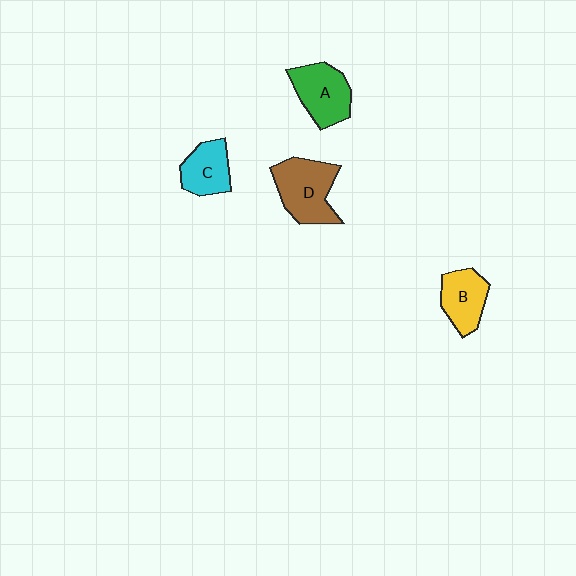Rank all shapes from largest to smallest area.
From largest to smallest: D (brown), A (green), B (yellow), C (cyan).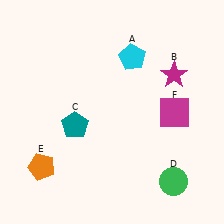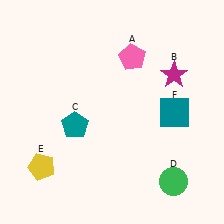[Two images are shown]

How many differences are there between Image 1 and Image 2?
There are 3 differences between the two images.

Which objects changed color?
A changed from cyan to pink. E changed from orange to yellow. F changed from magenta to teal.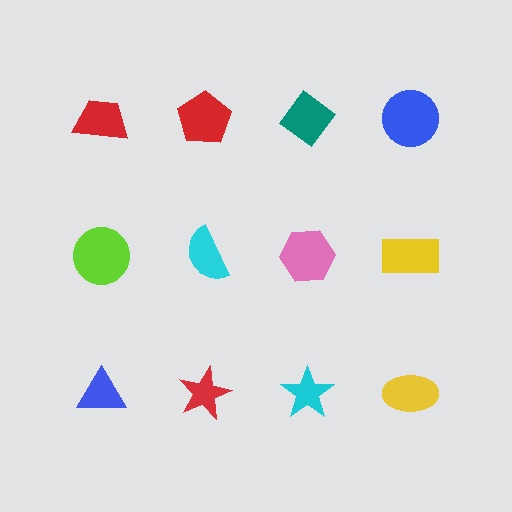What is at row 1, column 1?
A red trapezoid.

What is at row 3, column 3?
A cyan star.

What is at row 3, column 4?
A yellow ellipse.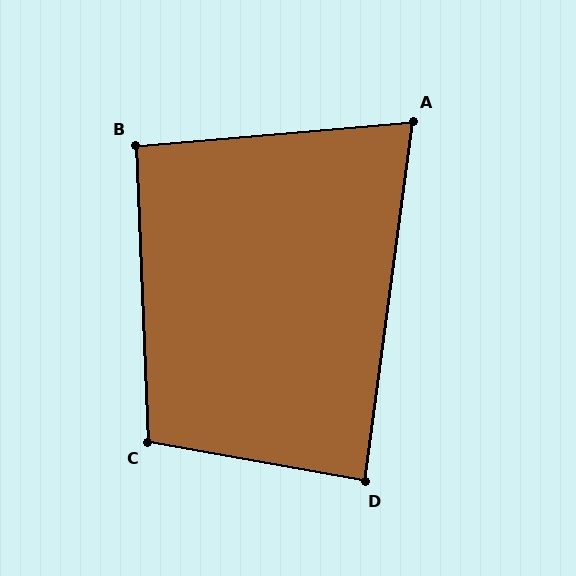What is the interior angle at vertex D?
Approximately 87 degrees (approximately right).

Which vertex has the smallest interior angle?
A, at approximately 77 degrees.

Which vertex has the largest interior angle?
C, at approximately 103 degrees.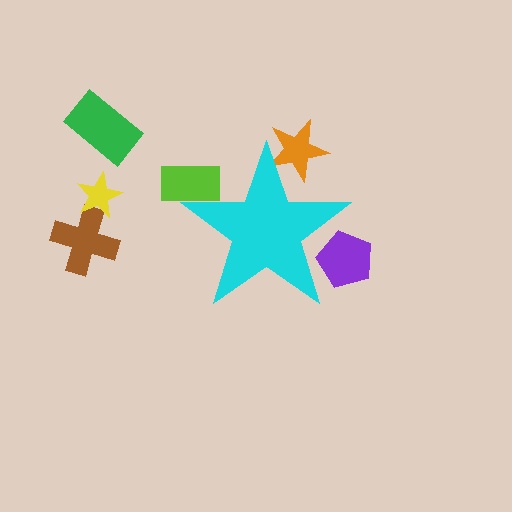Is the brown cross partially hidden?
No, the brown cross is fully visible.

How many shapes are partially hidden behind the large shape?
3 shapes are partially hidden.